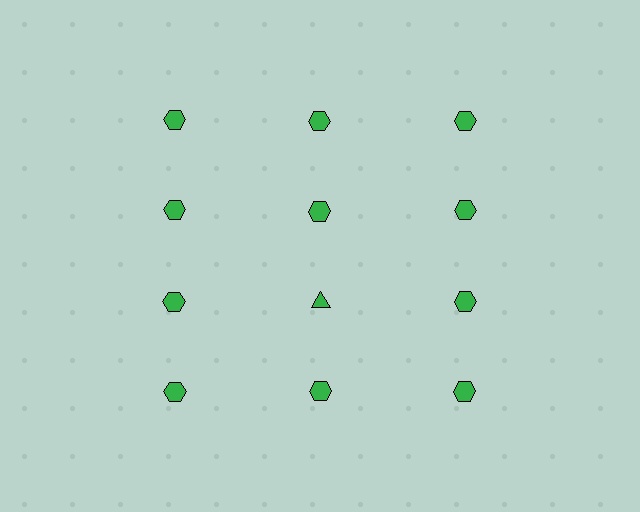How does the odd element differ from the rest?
It has a different shape: triangle instead of hexagon.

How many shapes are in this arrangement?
There are 12 shapes arranged in a grid pattern.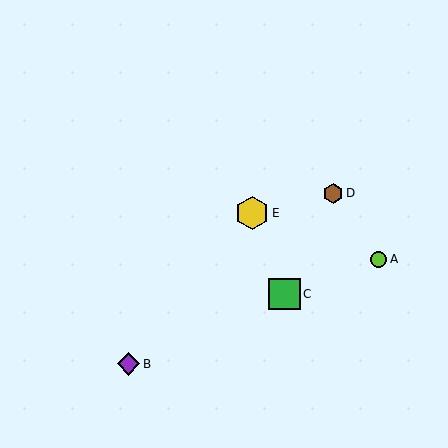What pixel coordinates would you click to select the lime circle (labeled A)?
Click at (379, 259) to select the lime circle A.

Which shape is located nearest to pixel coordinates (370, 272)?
The lime circle (labeled A) at (379, 259) is nearest to that location.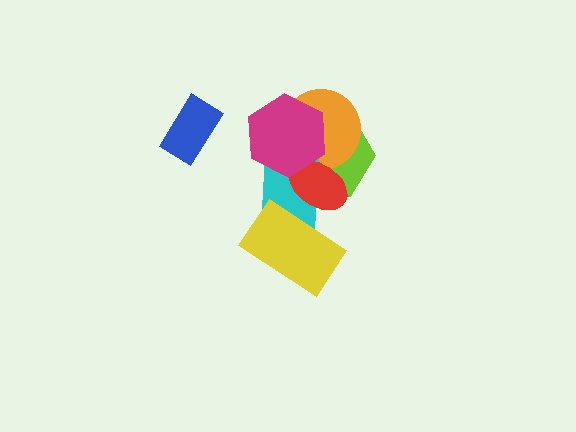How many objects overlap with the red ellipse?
5 objects overlap with the red ellipse.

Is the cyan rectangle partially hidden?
Yes, it is partially covered by another shape.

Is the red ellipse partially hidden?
Yes, it is partially covered by another shape.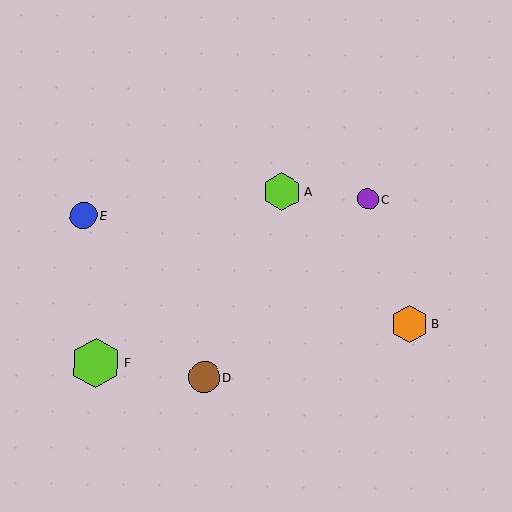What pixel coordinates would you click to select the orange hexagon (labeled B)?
Click at (409, 324) to select the orange hexagon B.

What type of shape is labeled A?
Shape A is a lime hexagon.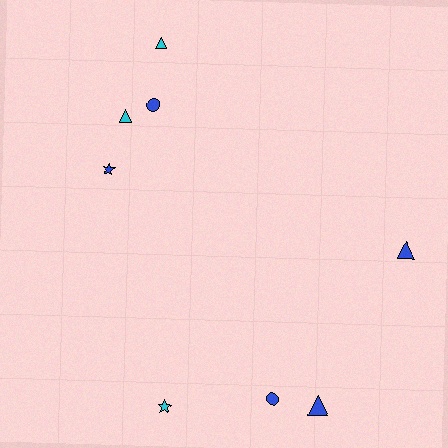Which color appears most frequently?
Blue, with 5 objects.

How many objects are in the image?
There are 8 objects.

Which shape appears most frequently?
Triangle, with 4 objects.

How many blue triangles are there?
There are 2 blue triangles.